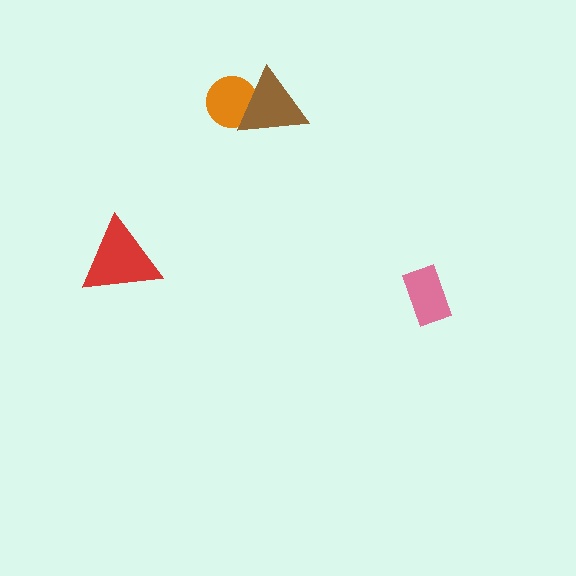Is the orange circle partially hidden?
Yes, it is partially covered by another shape.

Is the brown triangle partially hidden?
No, no other shape covers it.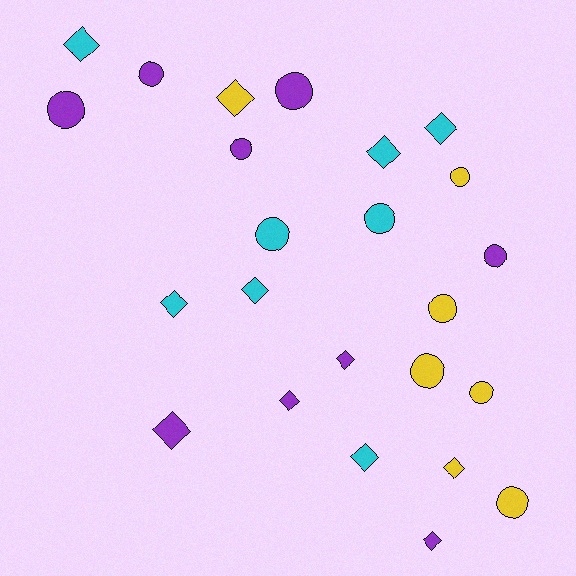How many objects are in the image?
There are 24 objects.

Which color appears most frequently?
Purple, with 9 objects.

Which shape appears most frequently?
Diamond, with 12 objects.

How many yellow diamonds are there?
There are 2 yellow diamonds.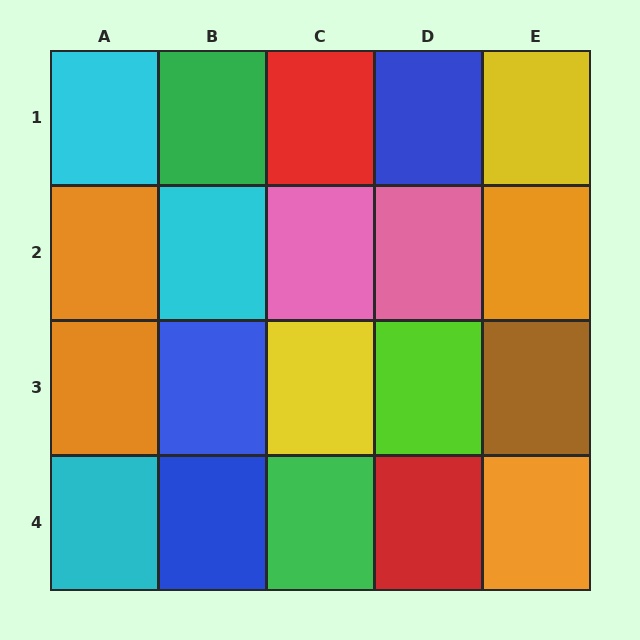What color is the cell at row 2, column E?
Orange.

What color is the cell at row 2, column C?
Pink.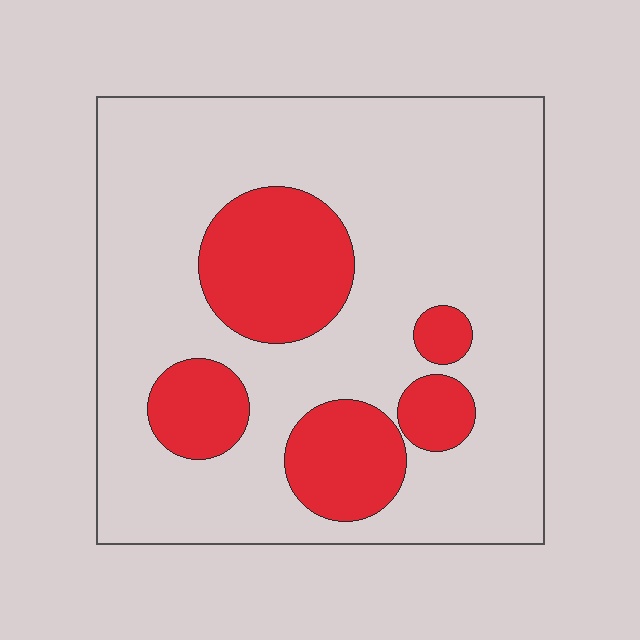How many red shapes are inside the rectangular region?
5.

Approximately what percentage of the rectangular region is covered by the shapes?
Approximately 25%.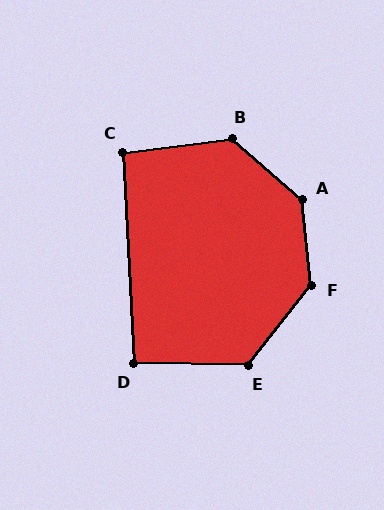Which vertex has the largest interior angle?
A, at approximately 138 degrees.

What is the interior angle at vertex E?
Approximately 128 degrees (obtuse).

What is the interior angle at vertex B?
Approximately 131 degrees (obtuse).